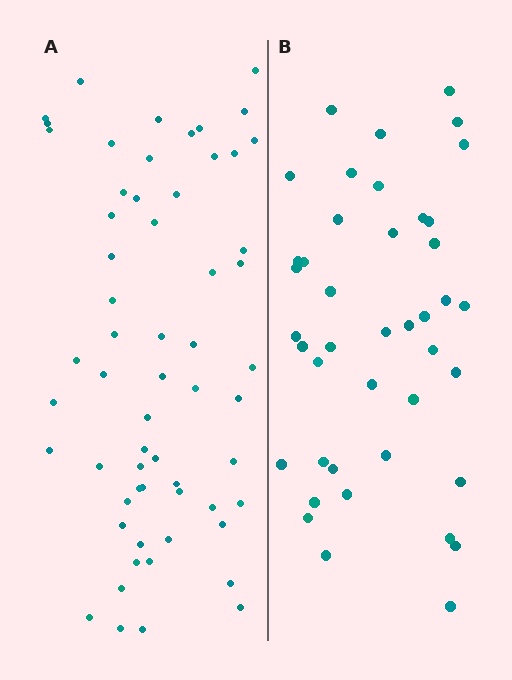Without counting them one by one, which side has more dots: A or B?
Region A (the left region) has more dots.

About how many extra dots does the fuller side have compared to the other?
Region A has approximately 20 more dots than region B.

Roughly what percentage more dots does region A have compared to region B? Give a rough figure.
About 45% more.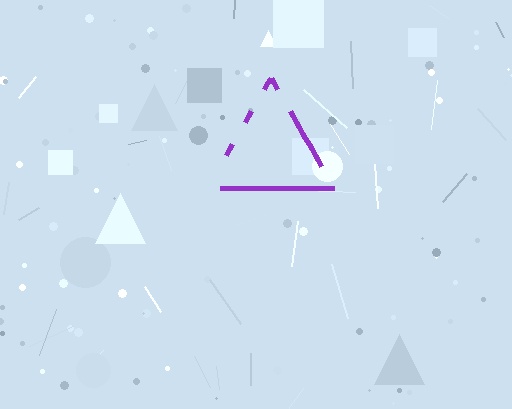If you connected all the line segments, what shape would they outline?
They would outline a triangle.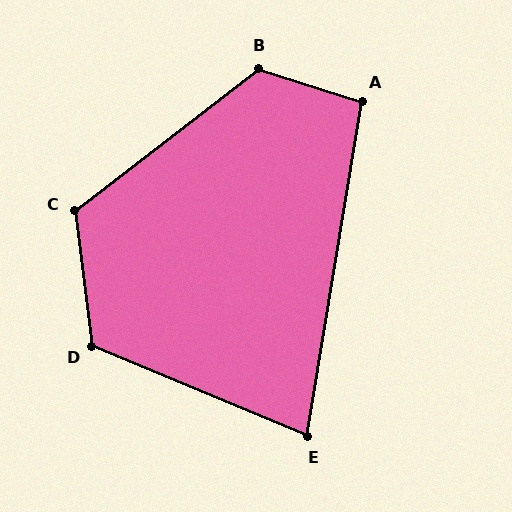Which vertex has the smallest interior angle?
E, at approximately 77 degrees.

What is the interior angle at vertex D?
Approximately 120 degrees (obtuse).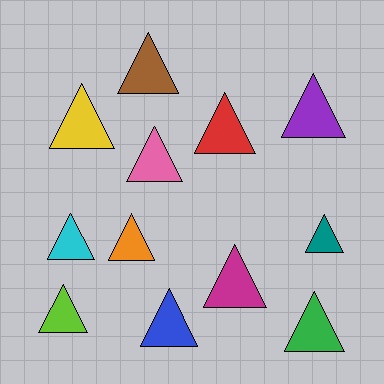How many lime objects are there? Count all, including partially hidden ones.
There is 1 lime object.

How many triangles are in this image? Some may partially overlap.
There are 12 triangles.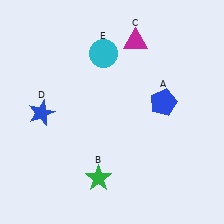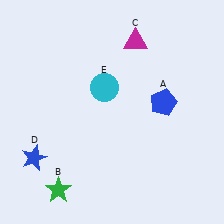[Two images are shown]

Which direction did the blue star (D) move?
The blue star (D) moved down.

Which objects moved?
The objects that moved are: the green star (B), the blue star (D), the cyan circle (E).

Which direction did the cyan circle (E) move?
The cyan circle (E) moved down.